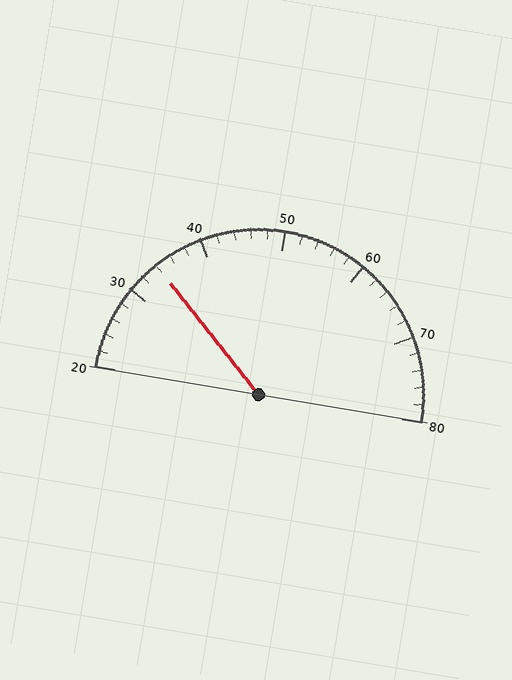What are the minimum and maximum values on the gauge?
The gauge ranges from 20 to 80.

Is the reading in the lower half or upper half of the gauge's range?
The reading is in the lower half of the range (20 to 80).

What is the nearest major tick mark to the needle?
The nearest major tick mark is 30.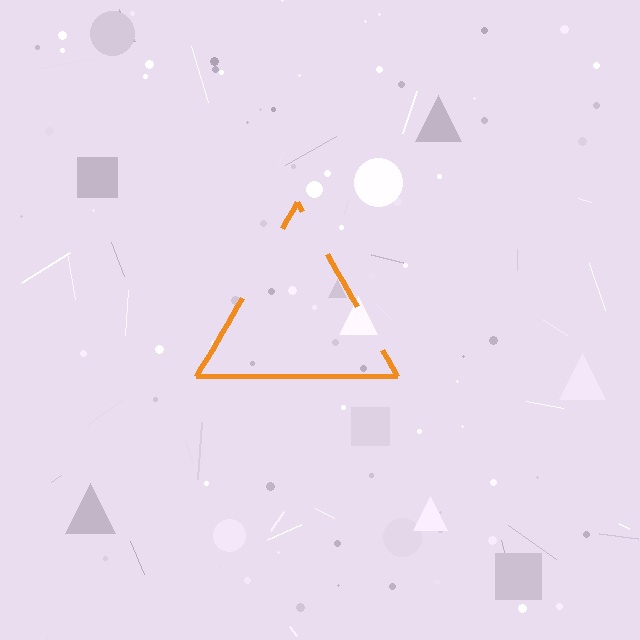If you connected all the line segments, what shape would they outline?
They would outline a triangle.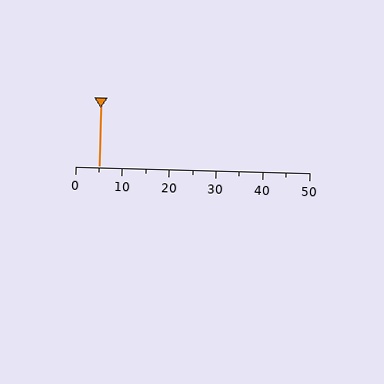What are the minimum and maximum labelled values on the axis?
The axis runs from 0 to 50.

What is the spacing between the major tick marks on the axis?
The major ticks are spaced 10 apart.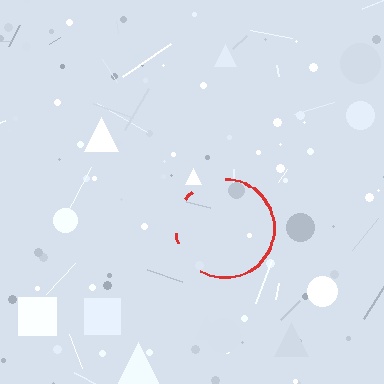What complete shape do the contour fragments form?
The contour fragments form a circle.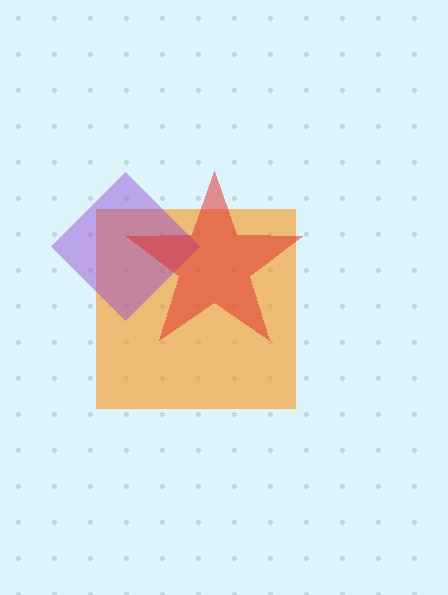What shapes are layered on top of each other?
The layered shapes are: an orange square, a purple diamond, a red star.